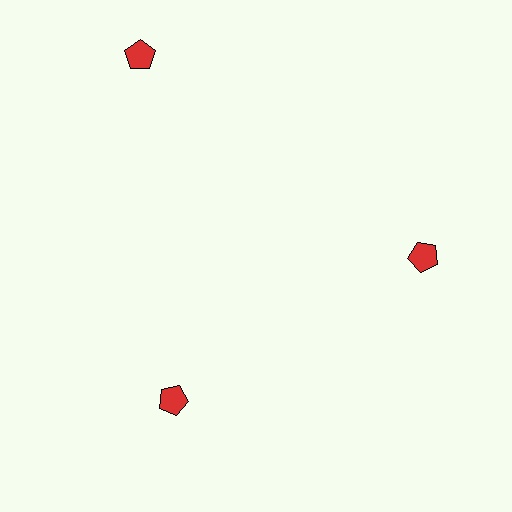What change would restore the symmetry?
The symmetry would be restored by moving it inward, back onto the ring so that all 3 pentagons sit at equal angles and equal distance from the center.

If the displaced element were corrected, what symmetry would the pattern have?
It would have 3-fold rotational symmetry — the pattern would map onto itself every 120 degrees.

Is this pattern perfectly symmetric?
No. The 3 red pentagons are arranged in a ring, but one element near the 11 o'clock position is pushed outward from the center, breaking the 3-fold rotational symmetry.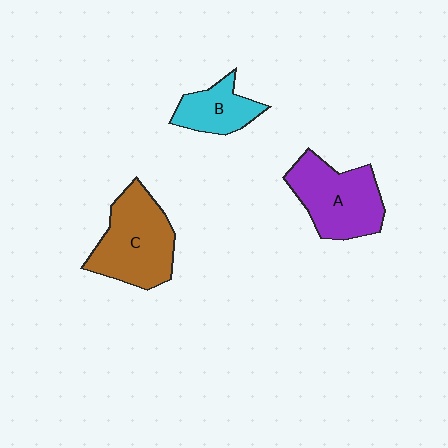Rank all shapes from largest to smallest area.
From largest to smallest: C (brown), A (purple), B (cyan).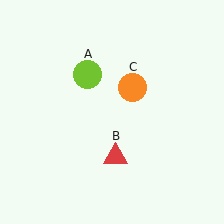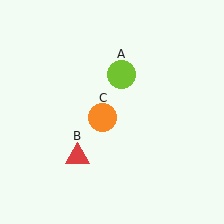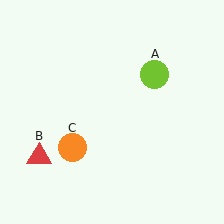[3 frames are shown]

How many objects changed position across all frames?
3 objects changed position: lime circle (object A), red triangle (object B), orange circle (object C).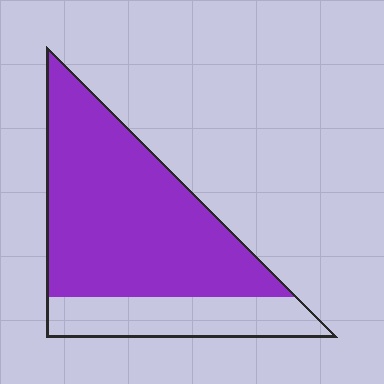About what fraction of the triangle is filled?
About three quarters (3/4).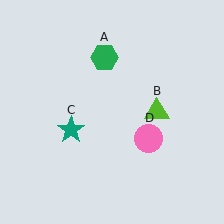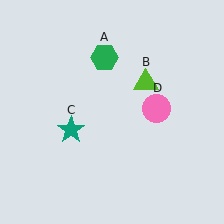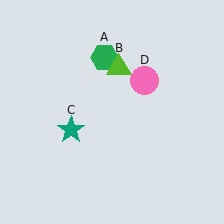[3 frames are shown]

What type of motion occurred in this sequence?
The lime triangle (object B), pink circle (object D) rotated counterclockwise around the center of the scene.